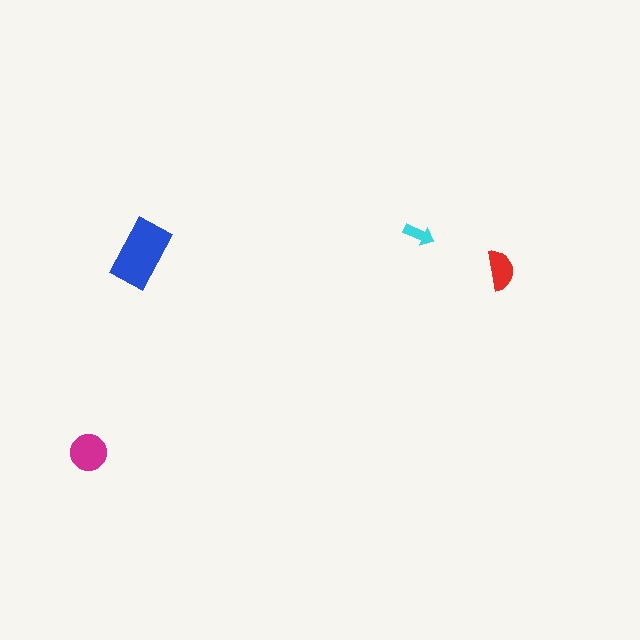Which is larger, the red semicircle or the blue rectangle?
The blue rectangle.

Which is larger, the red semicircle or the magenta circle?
The magenta circle.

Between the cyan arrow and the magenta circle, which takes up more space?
The magenta circle.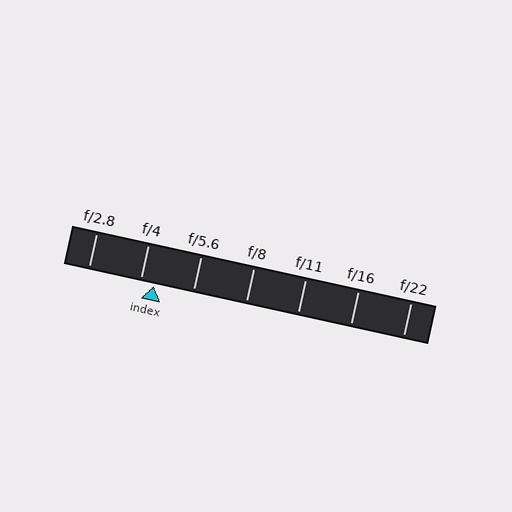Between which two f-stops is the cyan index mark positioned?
The index mark is between f/4 and f/5.6.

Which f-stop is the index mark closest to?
The index mark is closest to f/4.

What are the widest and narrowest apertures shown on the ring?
The widest aperture shown is f/2.8 and the narrowest is f/22.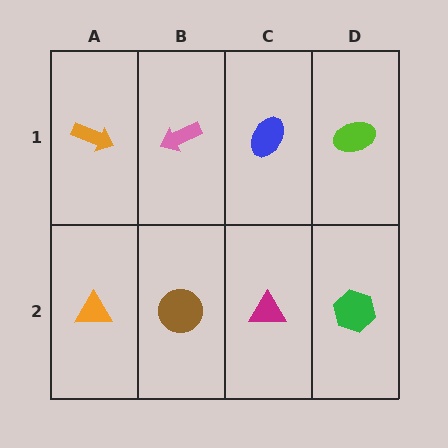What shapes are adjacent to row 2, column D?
A lime ellipse (row 1, column D), a magenta triangle (row 2, column C).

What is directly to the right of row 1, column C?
A lime ellipse.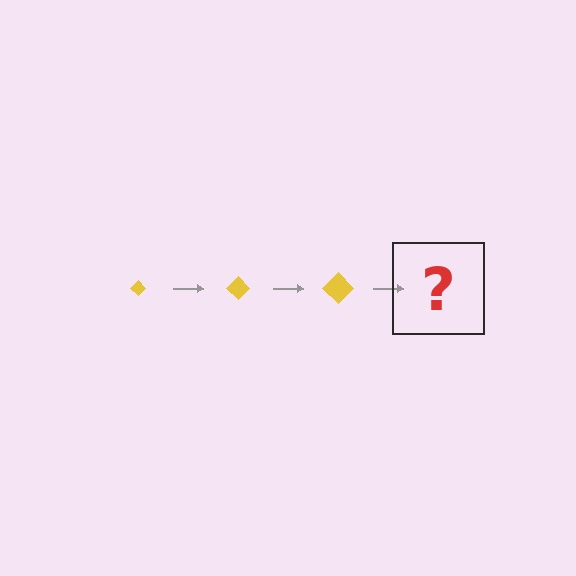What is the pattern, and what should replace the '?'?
The pattern is that the diamond gets progressively larger each step. The '?' should be a yellow diamond, larger than the previous one.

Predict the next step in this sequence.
The next step is a yellow diamond, larger than the previous one.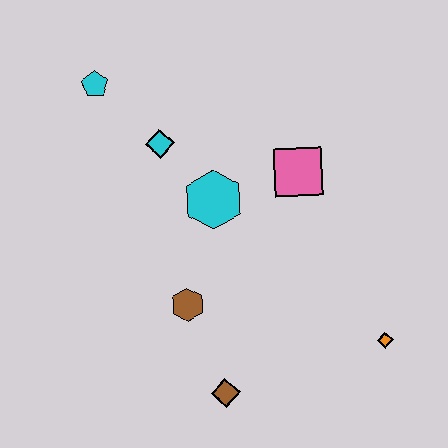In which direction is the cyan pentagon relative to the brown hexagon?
The cyan pentagon is above the brown hexagon.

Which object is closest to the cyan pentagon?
The cyan diamond is closest to the cyan pentagon.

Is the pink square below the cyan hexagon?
No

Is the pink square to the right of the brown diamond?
Yes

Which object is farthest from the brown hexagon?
The cyan pentagon is farthest from the brown hexagon.